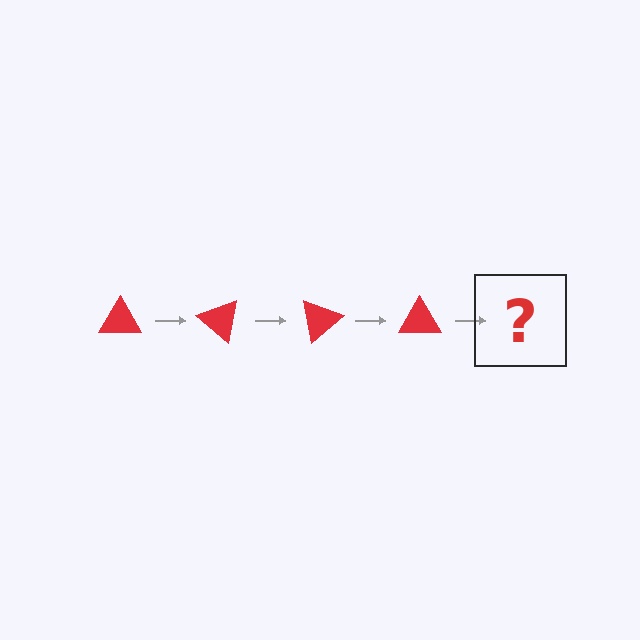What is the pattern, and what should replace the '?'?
The pattern is that the triangle rotates 40 degrees each step. The '?' should be a red triangle rotated 160 degrees.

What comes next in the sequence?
The next element should be a red triangle rotated 160 degrees.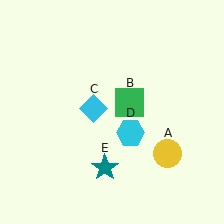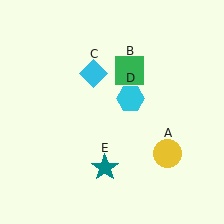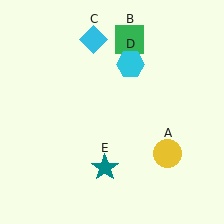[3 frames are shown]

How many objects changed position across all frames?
3 objects changed position: green square (object B), cyan diamond (object C), cyan hexagon (object D).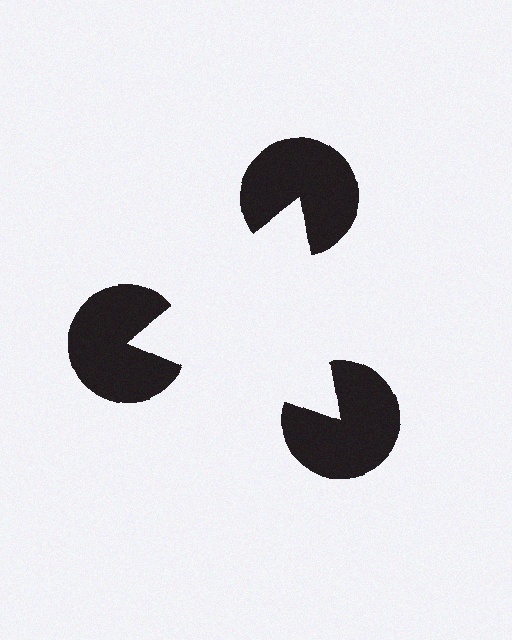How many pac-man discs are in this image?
There are 3 — one at each vertex of the illusory triangle.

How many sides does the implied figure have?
3 sides.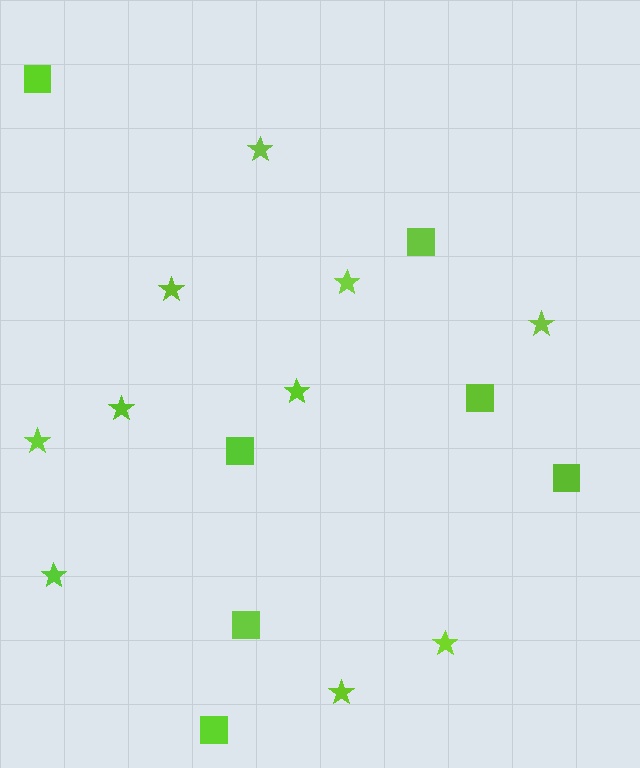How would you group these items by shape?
There are 2 groups: one group of stars (10) and one group of squares (7).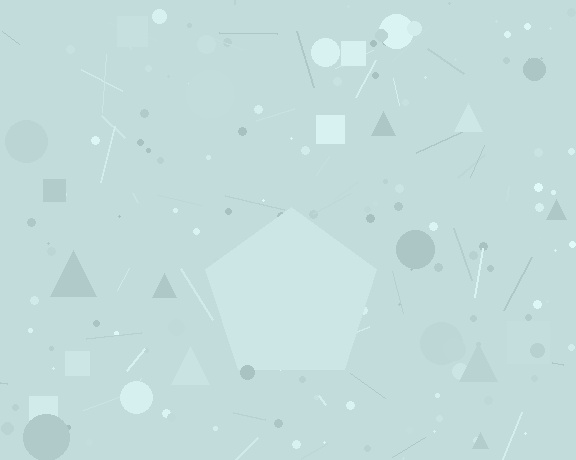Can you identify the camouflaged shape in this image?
The camouflaged shape is a pentagon.